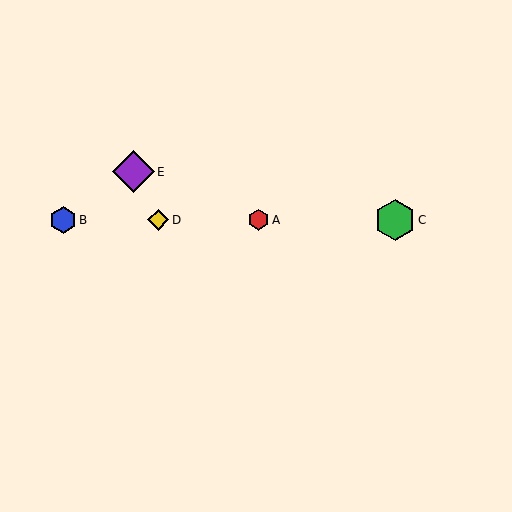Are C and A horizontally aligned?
Yes, both are at y≈220.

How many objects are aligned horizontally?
4 objects (A, B, C, D) are aligned horizontally.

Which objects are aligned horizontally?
Objects A, B, C, D are aligned horizontally.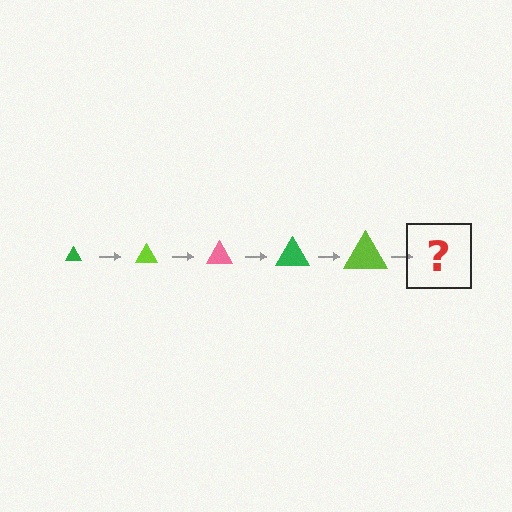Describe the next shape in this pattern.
It should be a pink triangle, larger than the previous one.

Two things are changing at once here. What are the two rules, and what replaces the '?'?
The two rules are that the triangle grows larger each step and the color cycles through green, lime, and pink. The '?' should be a pink triangle, larger than the previous one.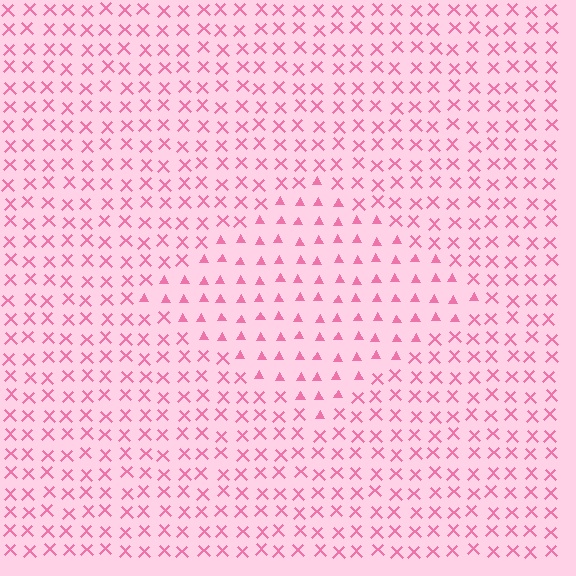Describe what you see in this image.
The image is filled with small pink elements arranged in a uniform grid. A diamond-shaped region contains triangles, while the surrounding area contains X marks. The boundary is defined purely by the change in element shape.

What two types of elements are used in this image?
The image uses triangles inside the diamond region and X marks outside it.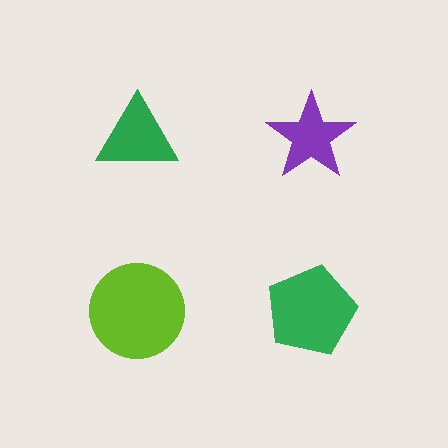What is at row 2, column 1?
A lime circle.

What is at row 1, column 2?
A purple star.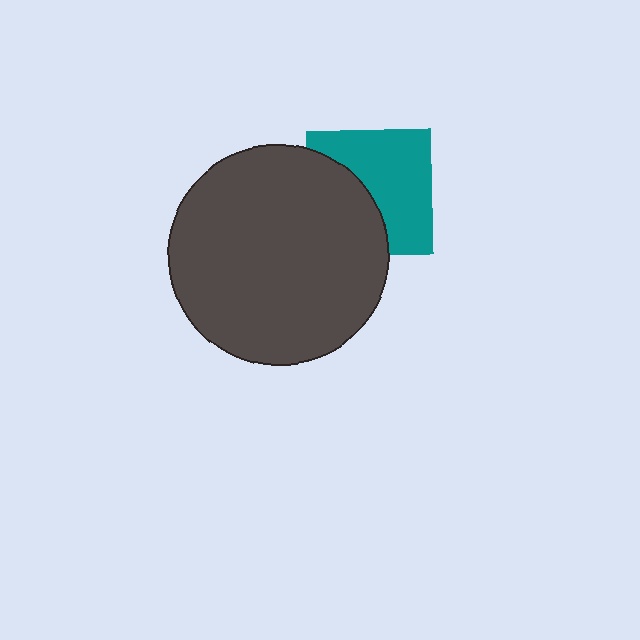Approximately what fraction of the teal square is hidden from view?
Roughly 42% of the teal square is hidden behind the dark gray circle.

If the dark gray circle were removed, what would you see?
You would see the complete teal square.